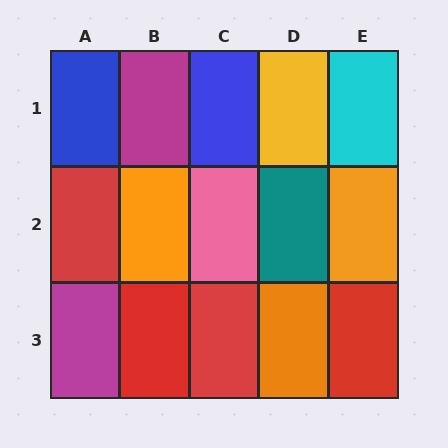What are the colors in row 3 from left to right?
Magenta, red, red, orange, red.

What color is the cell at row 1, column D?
Yellow.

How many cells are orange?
3 cells are orange.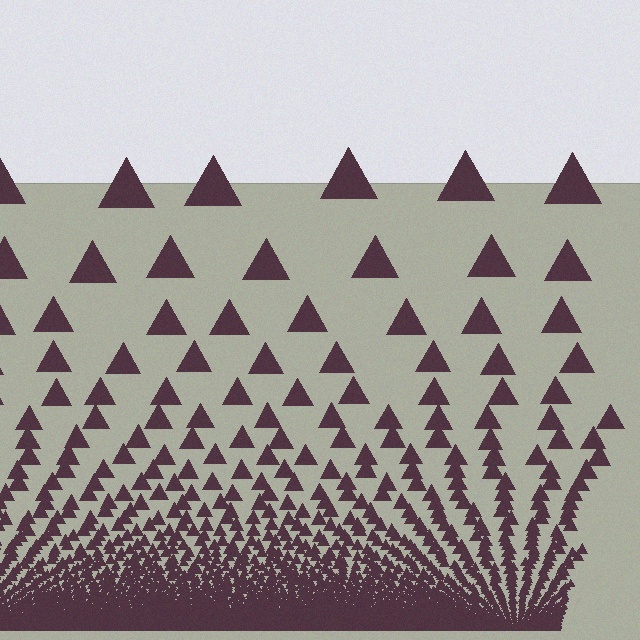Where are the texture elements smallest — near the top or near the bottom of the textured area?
Near the bottom.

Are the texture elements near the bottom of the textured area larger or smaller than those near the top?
Smaller. The gradient is inverted — elements near the bottom are smaller and denser.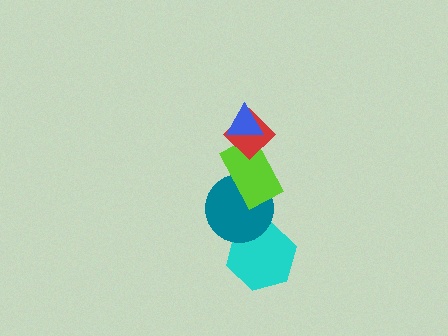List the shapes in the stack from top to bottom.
From top to bottom: the blue triangle, the red diamond, the lime rectangle, the teal circle, the cyan hexagon.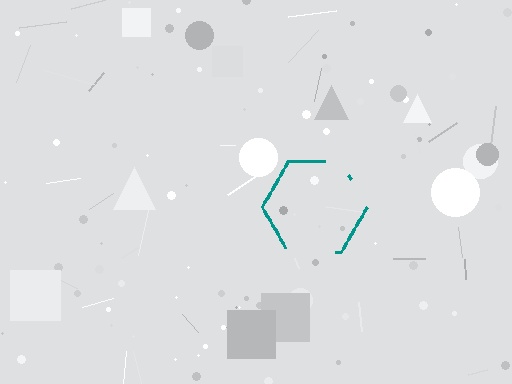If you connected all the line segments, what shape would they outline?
They would outline a hexagon.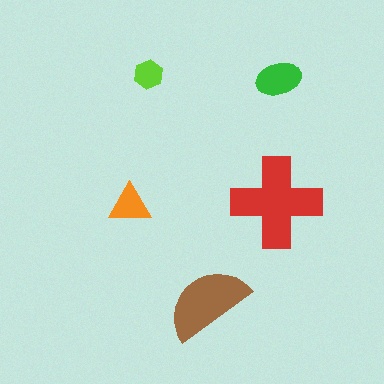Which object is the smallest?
The lime hexagon.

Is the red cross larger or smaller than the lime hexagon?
Larger.